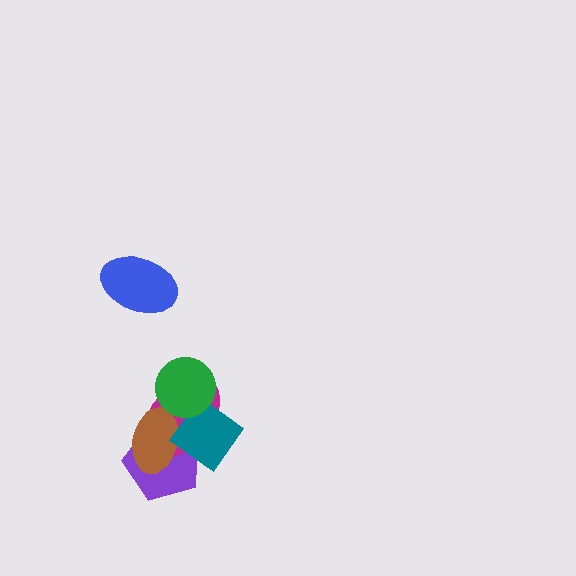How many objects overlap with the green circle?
2 objects overlap with the green circle.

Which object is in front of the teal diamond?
The green circle is in front of the teal diamond.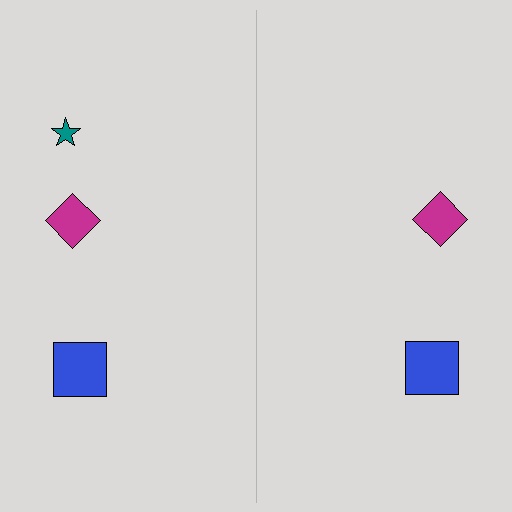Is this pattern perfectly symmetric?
No, the pattern is not perfectly symmetric. A teal star is missing from the right side.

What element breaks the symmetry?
A teal star is missing from the right side.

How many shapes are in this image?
There are 5 shapes in this image.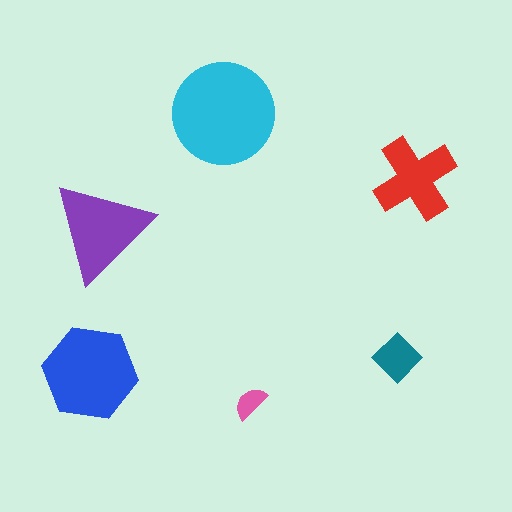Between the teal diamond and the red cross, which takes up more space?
The red cross.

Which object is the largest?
The cyan circle.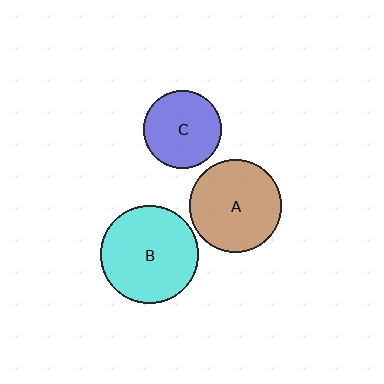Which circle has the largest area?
Circle B (cyan).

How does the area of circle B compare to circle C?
Approximately 1.6 times.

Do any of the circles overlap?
No, none of the circles overlap.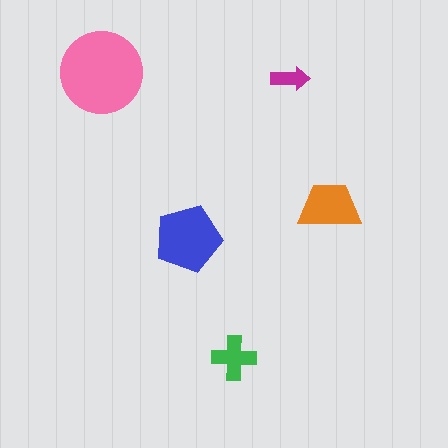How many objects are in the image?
There are 5 objects in the image.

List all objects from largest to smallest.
The pink circle, the blue pentagon, the orange trapezoid, the green cross, the magenta arrow.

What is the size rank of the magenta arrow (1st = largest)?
5th.